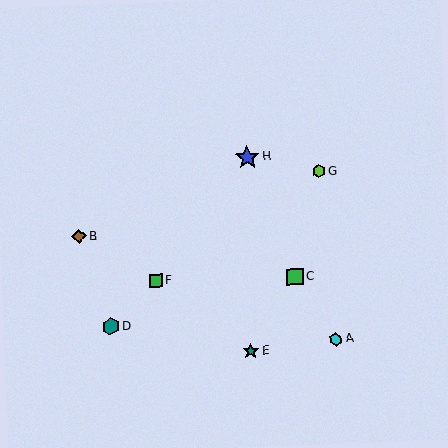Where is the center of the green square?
The center of the green square is at (295, 277).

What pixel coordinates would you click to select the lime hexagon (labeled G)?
Click at (319, 171) to select the lime hexagon G.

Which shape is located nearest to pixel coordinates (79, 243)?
The brown diamond (labeled B) at (79, 236) is nearest to that location.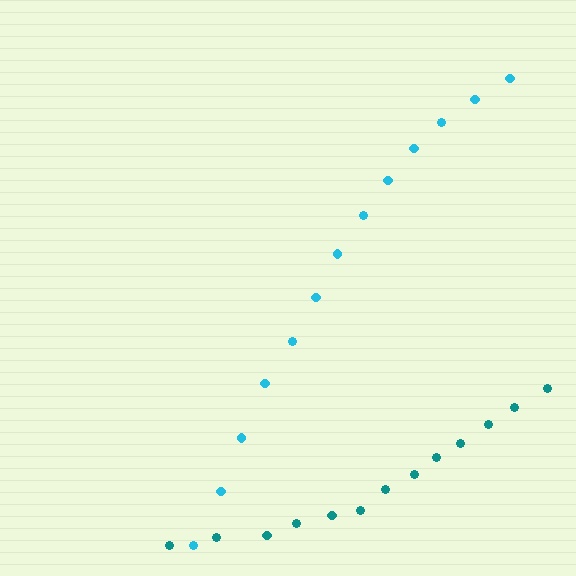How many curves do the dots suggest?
There are 2 distinct paths.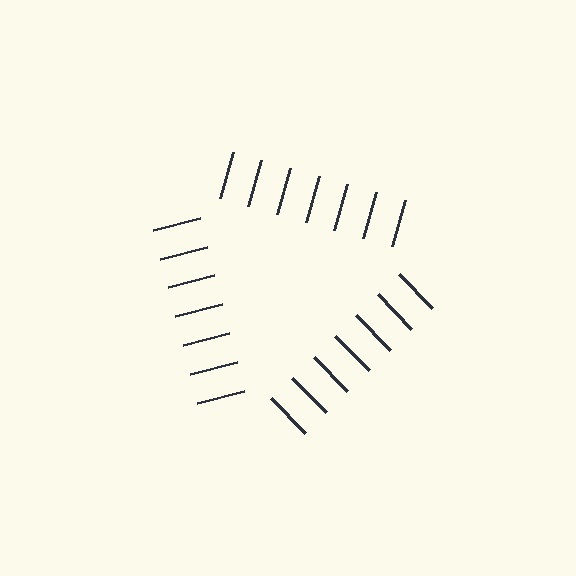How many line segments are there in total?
21 — 7 along each of the 3 edges.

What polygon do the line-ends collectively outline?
An illusory triangle — the line segments terminate on its edges but no continuous stroke is drawn.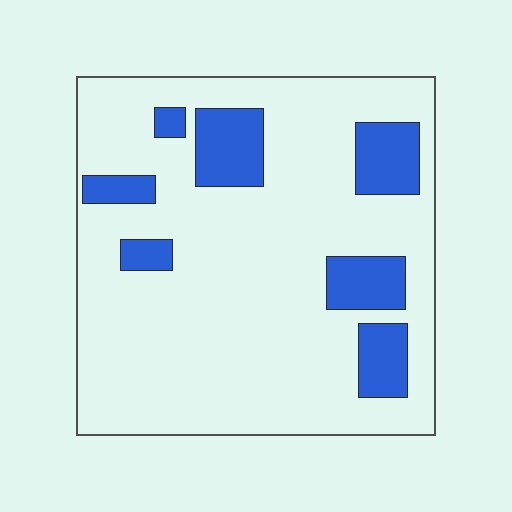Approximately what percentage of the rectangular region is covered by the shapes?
Approximately 20%.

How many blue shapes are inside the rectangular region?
7.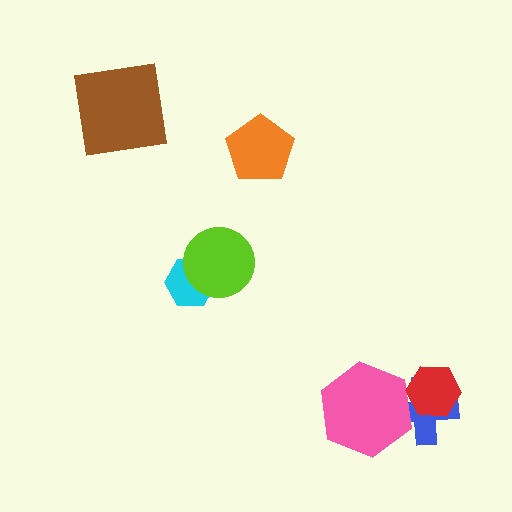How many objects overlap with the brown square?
0 objects overlap with the brown square.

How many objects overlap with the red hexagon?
1 object overlaps with the red hexagon.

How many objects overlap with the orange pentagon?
0 objects overlap with the orange pentagon.